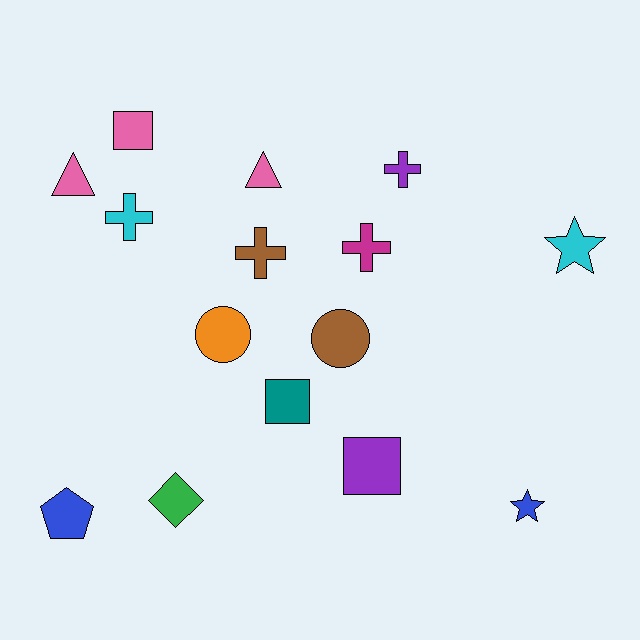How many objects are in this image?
There are 15 objects.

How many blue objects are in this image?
There are 2 blue objects.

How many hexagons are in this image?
There are no hexagons.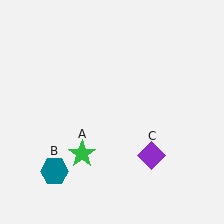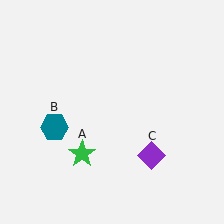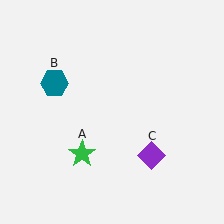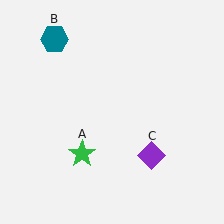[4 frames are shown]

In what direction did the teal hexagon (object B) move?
The teal hexagon (object B) moved up.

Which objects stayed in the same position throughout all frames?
Green star (object A) and purple diamond (object C) remained stationary.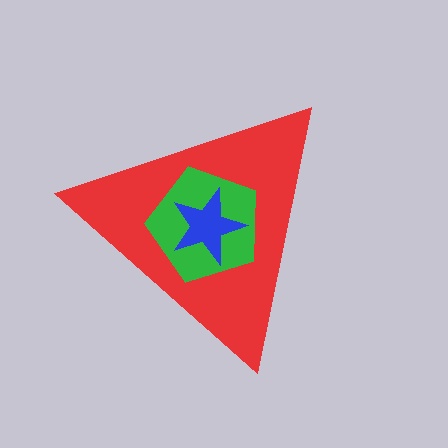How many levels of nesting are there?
3.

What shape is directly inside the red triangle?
The green pentagon.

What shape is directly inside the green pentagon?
The blue star.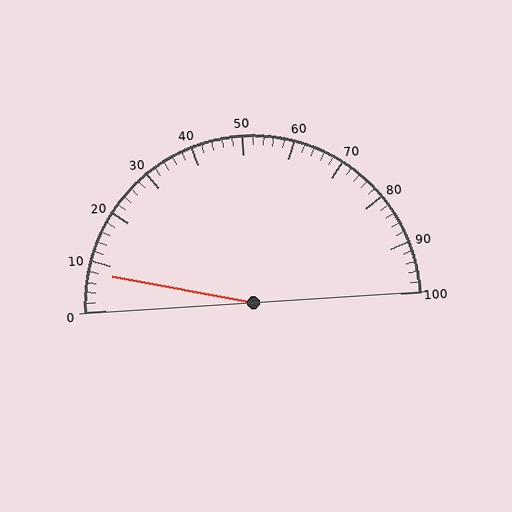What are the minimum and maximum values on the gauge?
The gauge ranges from 0 to 100.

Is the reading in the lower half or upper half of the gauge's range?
The reading is in the lower half of the range (0 to 100).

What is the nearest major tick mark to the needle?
The nearest major tick mark is 10.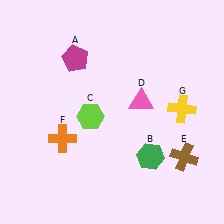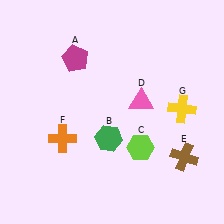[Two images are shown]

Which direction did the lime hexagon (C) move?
The lime hexagon (C) moved right.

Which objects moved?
The objects that moved are: the green hexagon (B), the lime hexagon (C).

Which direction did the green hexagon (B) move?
The green hexagon (B) moved left.